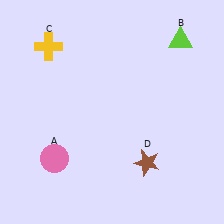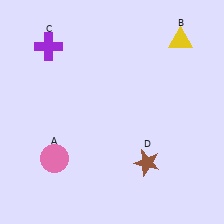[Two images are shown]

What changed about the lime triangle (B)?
In Image 1, B is lime. In Image 2, it changed to yellow.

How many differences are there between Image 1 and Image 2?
There are 2 differences between the two images.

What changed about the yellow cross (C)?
In Image 1, C is yellow. In Image 2, it changed to purple.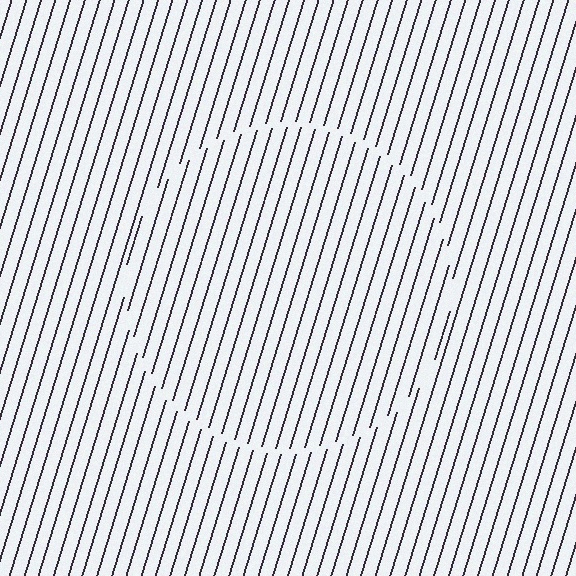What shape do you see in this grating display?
An illusory circle. The interior of the shape contains the same grating, shifted by half a period — the contour is defined by the phase discontinuity where line-ends from the inner and outer gratings abut.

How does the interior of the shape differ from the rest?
The interior of the shape contains the same grating, shifted by half a period — the contour is defined by the phase discontinuity where line-ends from the inner and outer gratings abut.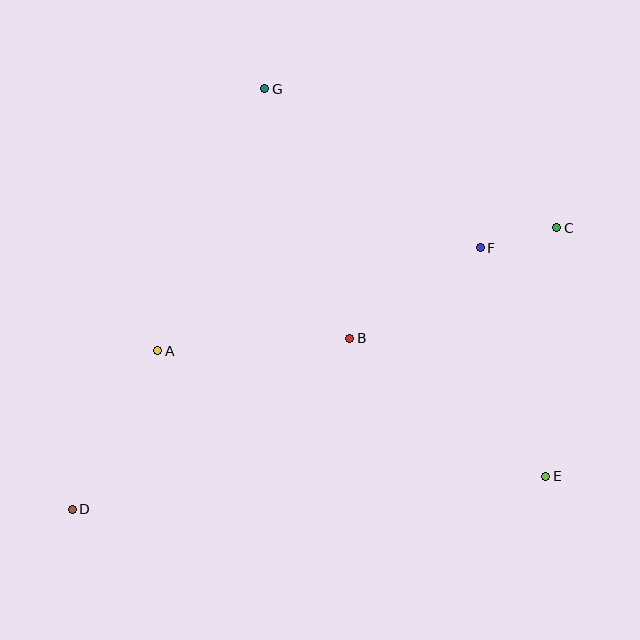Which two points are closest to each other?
Points C and F are closest to each other.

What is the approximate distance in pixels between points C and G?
The distance between C and G is approximately 324 pixels.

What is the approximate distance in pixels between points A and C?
The distance between A and C is approximately 418 pixels.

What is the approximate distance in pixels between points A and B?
The distance between A and B is approximately 192 pixels.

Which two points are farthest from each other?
Points C and D are farthest from each other.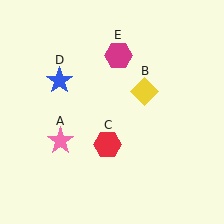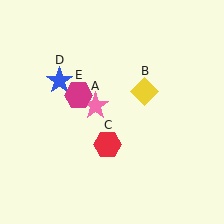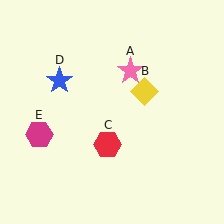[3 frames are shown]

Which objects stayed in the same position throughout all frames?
Yellow diamond (object B) and red hexagon (object C) and blue star (object D) remained stationary.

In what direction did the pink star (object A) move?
The pink star (object A) moved up and to the right.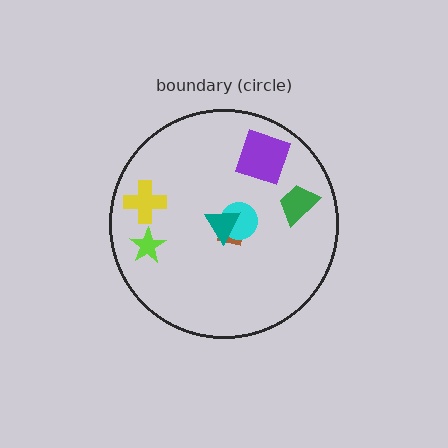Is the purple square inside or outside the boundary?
Inside.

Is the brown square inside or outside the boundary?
Inside.